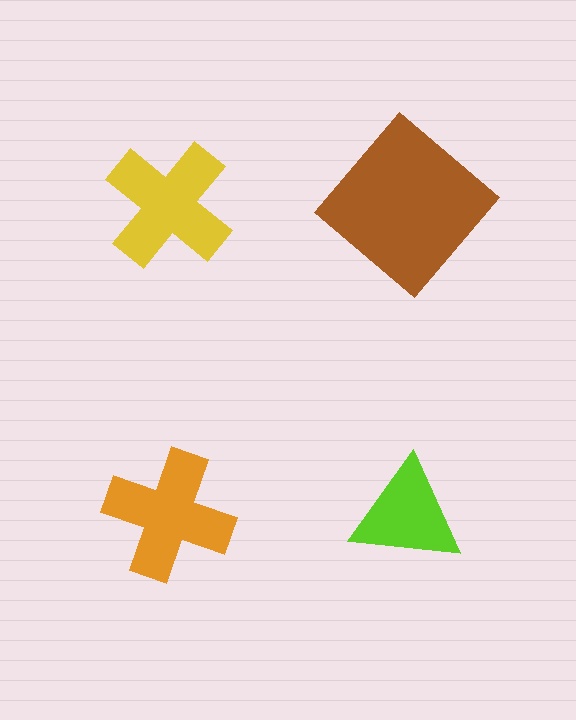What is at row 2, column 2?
A lime triangle.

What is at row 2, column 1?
An orange cross.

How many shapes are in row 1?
2 shapes.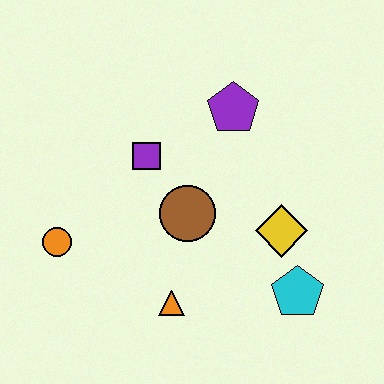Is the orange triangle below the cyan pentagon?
Yes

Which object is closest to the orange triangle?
The brown circle is closest to the orange triangle.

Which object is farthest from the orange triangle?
The purple pentagon is farthest from the orange triangle.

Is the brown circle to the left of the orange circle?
No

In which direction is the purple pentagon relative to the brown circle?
The purple pentagon is above the brown circle.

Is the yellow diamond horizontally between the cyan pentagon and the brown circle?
Yes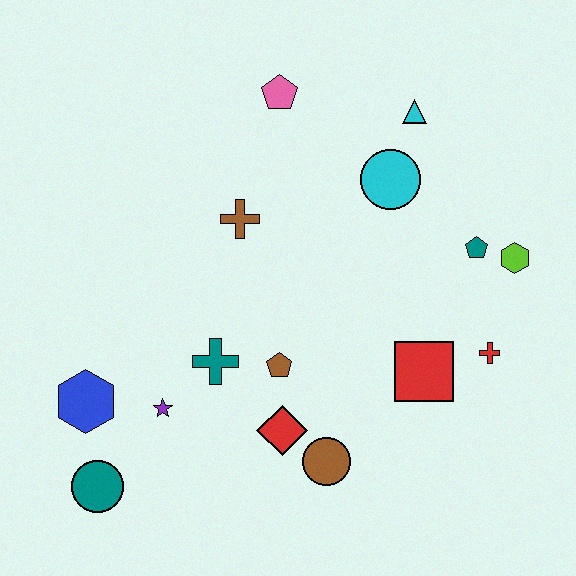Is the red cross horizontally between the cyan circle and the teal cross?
No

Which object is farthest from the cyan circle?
The teal circle is farthest from the cyan circle.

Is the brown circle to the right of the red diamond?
Yes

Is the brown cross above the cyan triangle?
No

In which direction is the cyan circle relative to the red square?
The cyan circle is above the red square.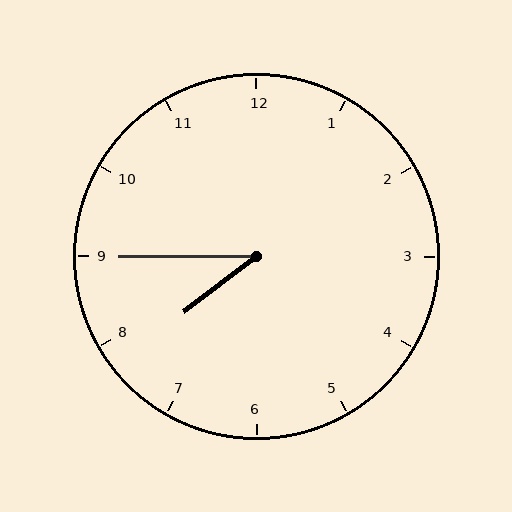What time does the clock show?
7:45.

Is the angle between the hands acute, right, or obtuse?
It is acute.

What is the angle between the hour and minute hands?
Approximately 38 degrees.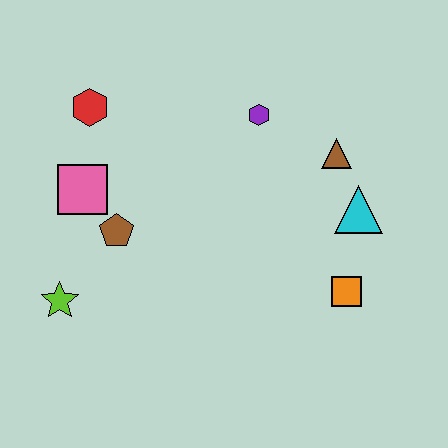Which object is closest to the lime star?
The brown pentagon is closest to the lime star.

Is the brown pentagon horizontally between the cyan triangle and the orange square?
No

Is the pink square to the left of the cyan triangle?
Yes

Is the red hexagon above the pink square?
Yes